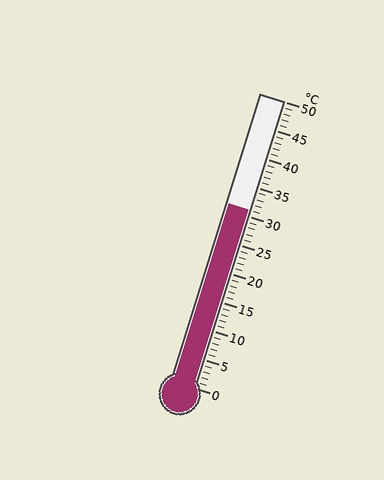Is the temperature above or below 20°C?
The temperature is above 20°C.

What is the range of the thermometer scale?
The thermometer scale ranges from 0°C to 50°C.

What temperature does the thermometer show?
The thermometer shows approximately 31°C.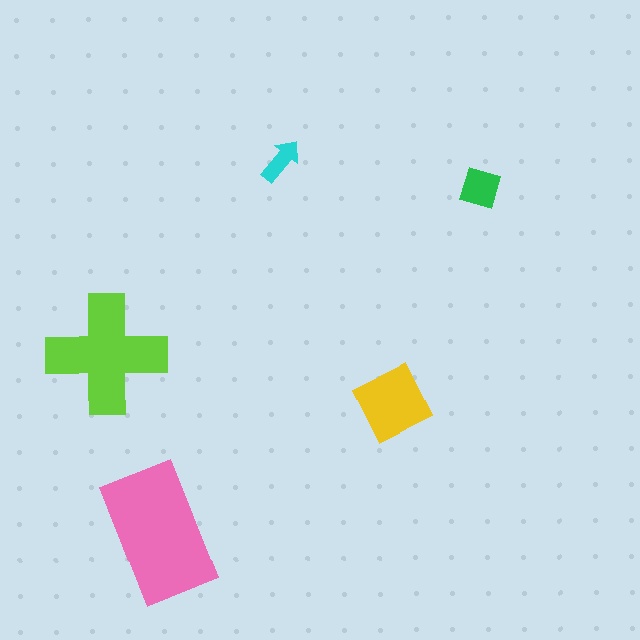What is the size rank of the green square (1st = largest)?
4th.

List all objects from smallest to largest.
The cyan arrow, the green square, the yellow diamond, the lime cross, the pink rectangle.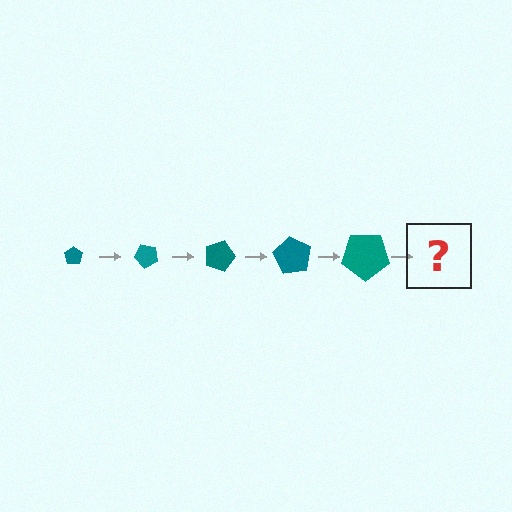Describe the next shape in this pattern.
It should be a pentagon, larger than the previous one and rotated 225 degrees from the start.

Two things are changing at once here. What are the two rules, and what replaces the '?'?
The two rules are that the pentagon grows larger each step and it rotates 45 degrees each step. The '?' should be a pentagon, larger than the previous one and rotated 225 degrees from the start.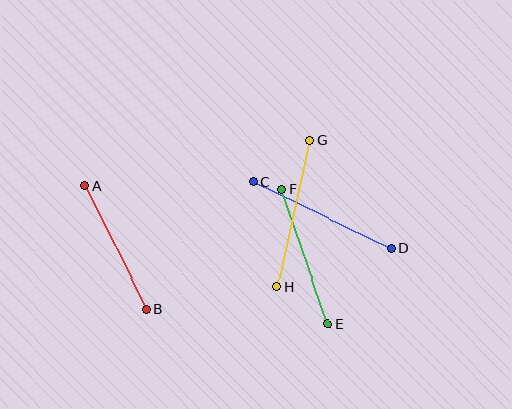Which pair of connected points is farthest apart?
Points C and D are farthest apart.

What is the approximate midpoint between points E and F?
The midpoint is at approximately (305, 257) pixels.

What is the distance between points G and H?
The distance is approximately 150 pixels.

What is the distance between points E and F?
The distance is approximately 142 pixels.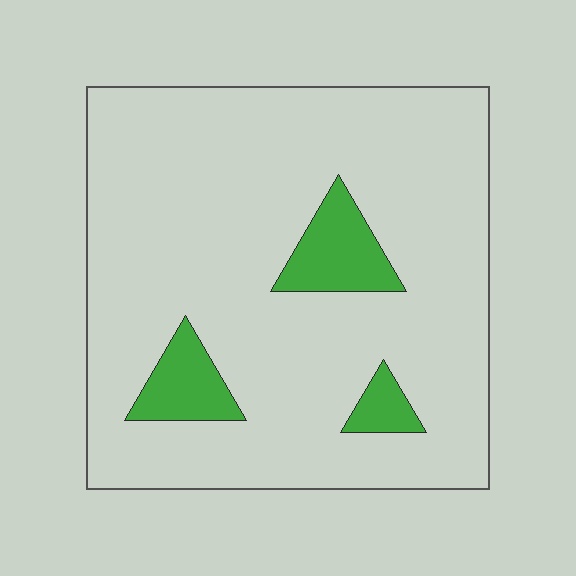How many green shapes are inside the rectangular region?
3.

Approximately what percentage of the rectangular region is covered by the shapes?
Approximately 10%.